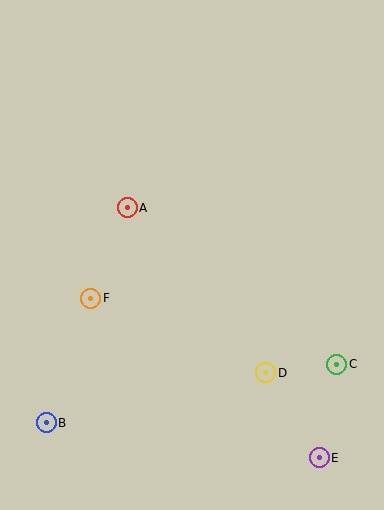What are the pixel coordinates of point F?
Point F is at (91, 298).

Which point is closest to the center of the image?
Point A at (127, 208) is closest to the center.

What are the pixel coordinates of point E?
Point E is at (319, 458).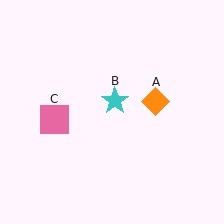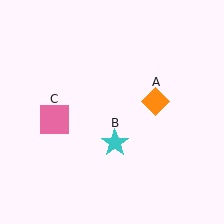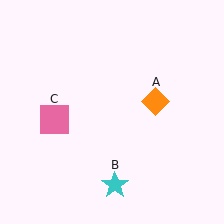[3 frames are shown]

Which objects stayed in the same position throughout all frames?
Orange diamond (object A) and pink square (object C) remained stationary.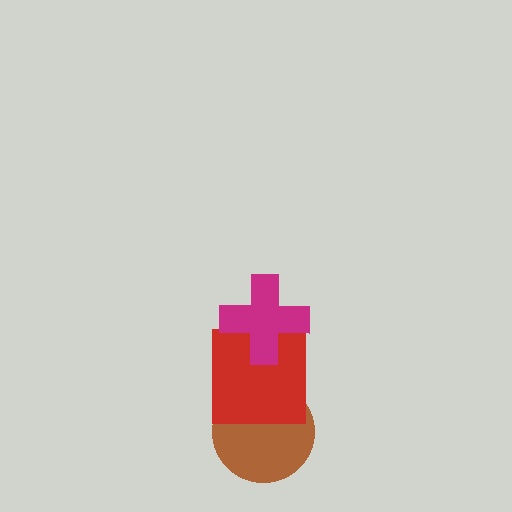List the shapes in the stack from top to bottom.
From top to bottom: the magenta cross, the red square, the brown circle.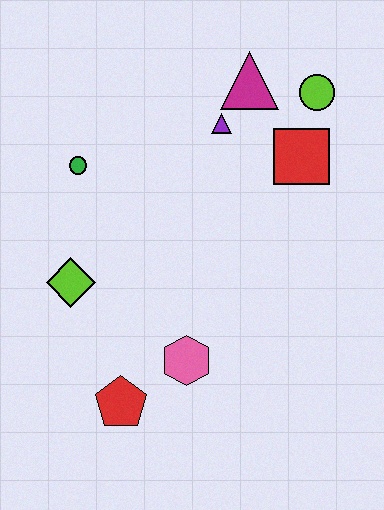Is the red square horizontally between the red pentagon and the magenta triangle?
No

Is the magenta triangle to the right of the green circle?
Yes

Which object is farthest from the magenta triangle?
The red pentagon is farthest from the magenta triangle.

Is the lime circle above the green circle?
Yes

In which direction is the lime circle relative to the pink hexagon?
The lime circle is above the pink hexagon.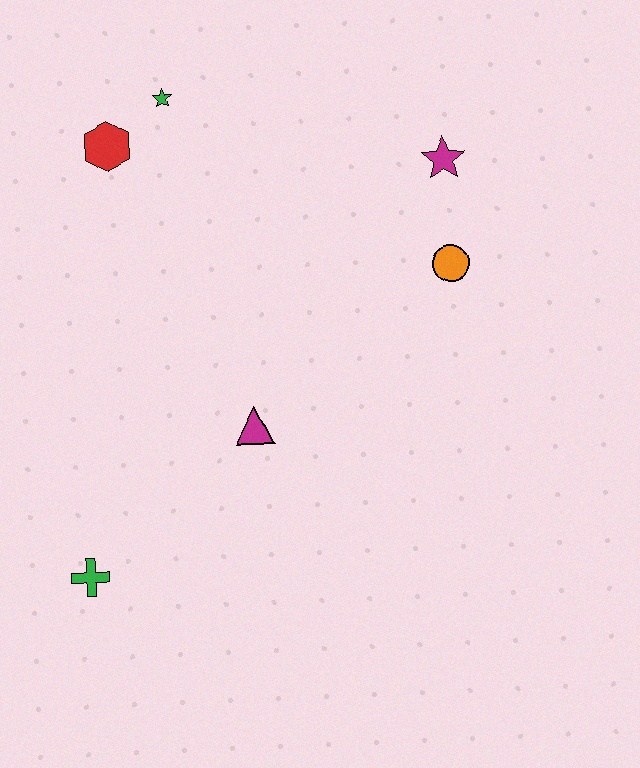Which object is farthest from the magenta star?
The green cross is farthest from the magenta star.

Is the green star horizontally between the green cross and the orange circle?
Yes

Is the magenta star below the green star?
Yes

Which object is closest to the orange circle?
The magenta star is closest to the orange circle.